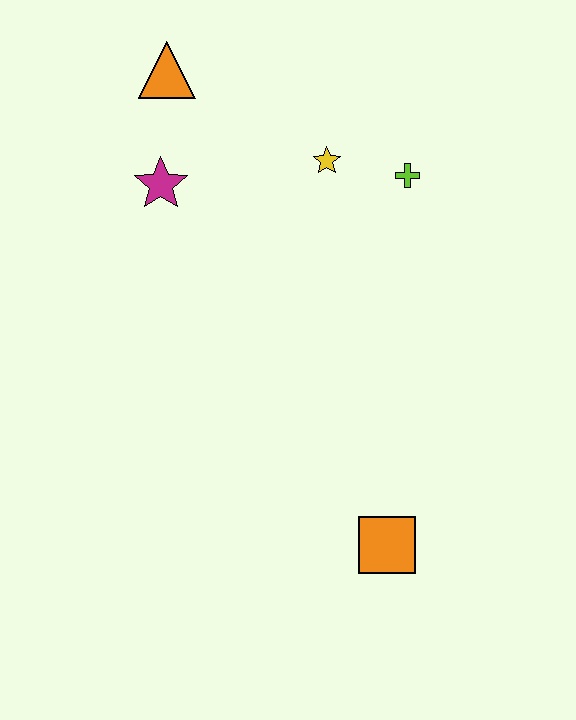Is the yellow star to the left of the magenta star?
No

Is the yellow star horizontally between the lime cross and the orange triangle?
Yes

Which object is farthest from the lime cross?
The orange square is farthest from the lime cross.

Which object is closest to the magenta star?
The orange triangle is closest to the magenta star.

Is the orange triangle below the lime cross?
No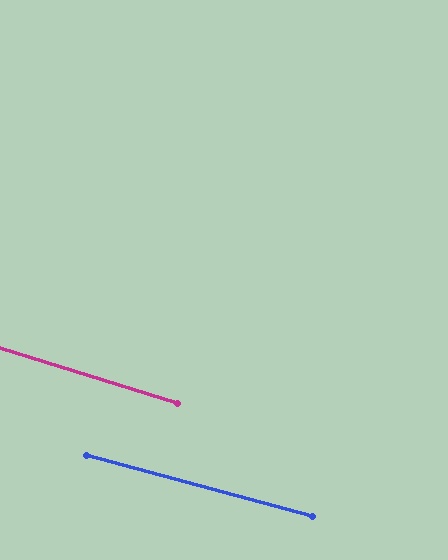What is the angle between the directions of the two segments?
Approximately 2 degrees.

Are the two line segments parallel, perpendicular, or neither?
Parallel — their directions differ by only 1.9°.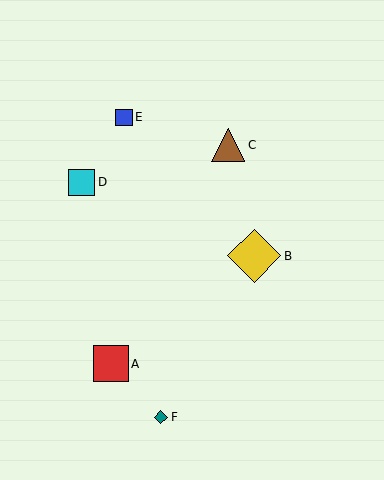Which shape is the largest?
The yellow diamond (labeled B) is the largest.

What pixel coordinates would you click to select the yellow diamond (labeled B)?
Click at (254, 256) to select the yellow diamond B.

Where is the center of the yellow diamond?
The center of the yellow diamond is at (254, 256).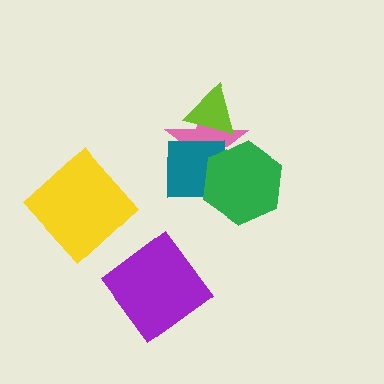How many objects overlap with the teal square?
2 objects overlap with the teal square.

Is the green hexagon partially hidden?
No, no other shape covers it.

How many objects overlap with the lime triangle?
1 object overlaps with the lime triangle.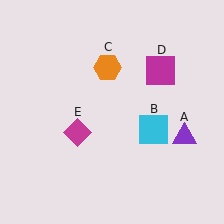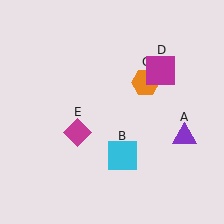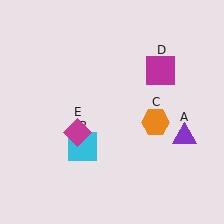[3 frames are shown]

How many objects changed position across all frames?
2 objects changed position: cyan square (object B), orange hexagon (object C).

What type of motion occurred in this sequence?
The cyan square (object B), orange hexagon (object C) rotated clockwise around the center of the scene.